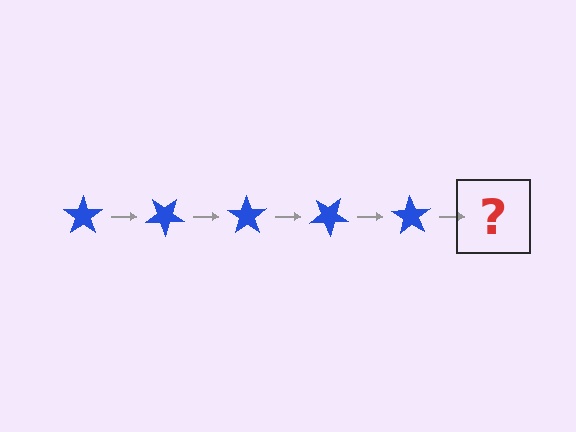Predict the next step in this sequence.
The next step is a blue star rotated 175 degrees.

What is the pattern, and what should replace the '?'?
The pattern is that the star rotates 35 degrees each step. The '?' should be a blue star rotated 175 degrees.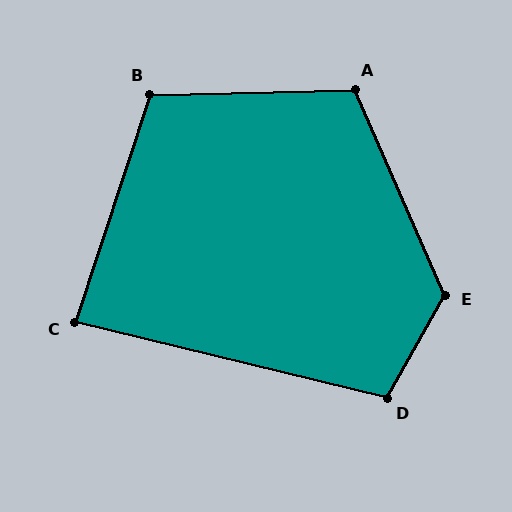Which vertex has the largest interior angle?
E, at approximately 127 degrees.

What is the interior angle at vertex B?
Approximately 109 degrees (obtuse).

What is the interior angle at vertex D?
Approximately 106 degrees (obtuse).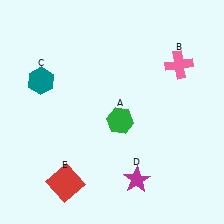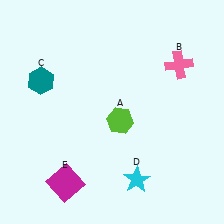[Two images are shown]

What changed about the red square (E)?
In Image 1, E is red. In Image 2, it changed to magenta.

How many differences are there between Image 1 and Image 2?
There are 3 differences between the two images.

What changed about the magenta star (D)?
In Image 1, D is magenta. In Image 2, it changed to cyan.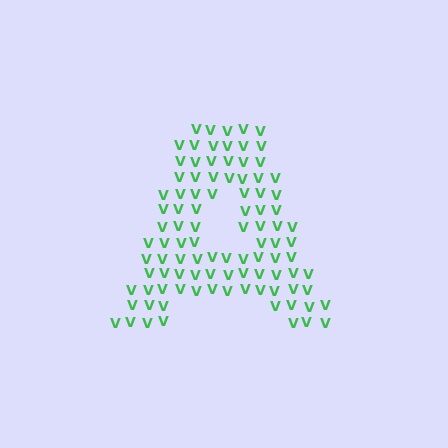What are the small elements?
The small elements are letter V's.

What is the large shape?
The large shape is the letter A.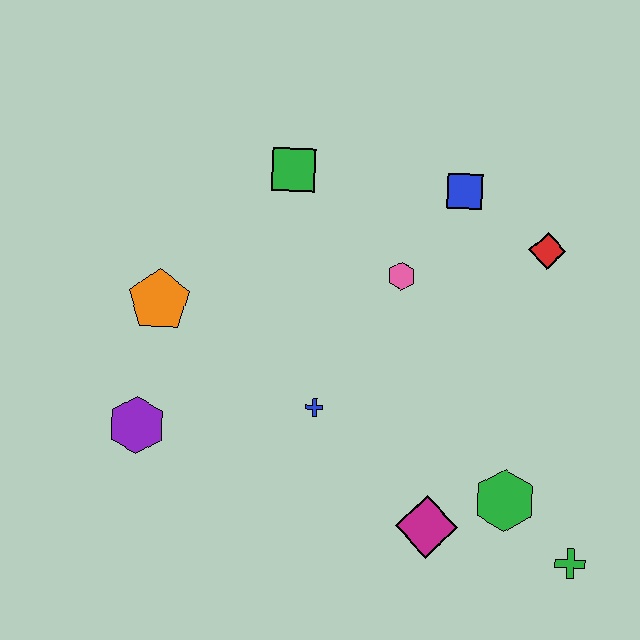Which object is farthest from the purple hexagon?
The green cross is farthest from the purple hexagon.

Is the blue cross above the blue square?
No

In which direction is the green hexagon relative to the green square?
The green hexagon is below the green square.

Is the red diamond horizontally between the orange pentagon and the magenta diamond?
No